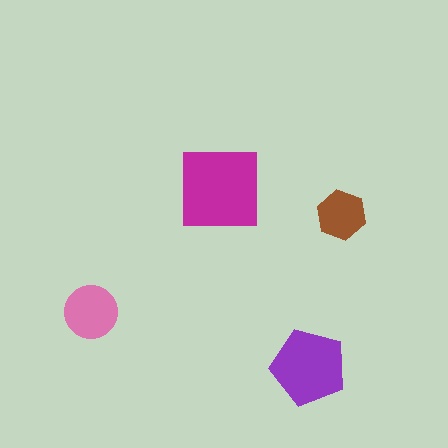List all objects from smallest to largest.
The brown hexagon, the pink circle, the purple pentagon, the magenta square.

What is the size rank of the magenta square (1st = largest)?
1st.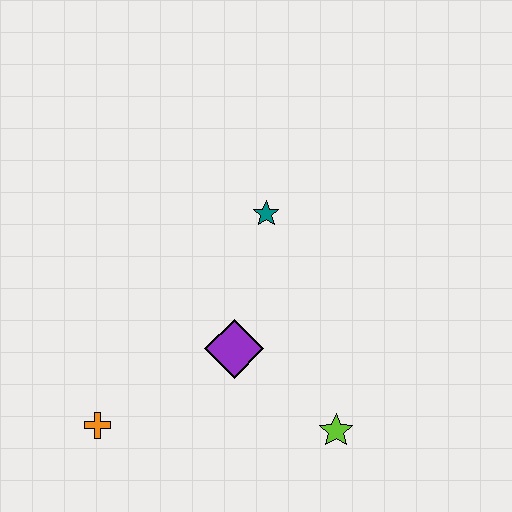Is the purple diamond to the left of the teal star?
Yes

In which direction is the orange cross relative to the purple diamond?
The orange cross is to the left of the purple diamond.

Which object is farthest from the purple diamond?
The orange cross is farthest from the purple diamond.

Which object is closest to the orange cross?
The purple diamond is closest to the orange cross.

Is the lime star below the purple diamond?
Yes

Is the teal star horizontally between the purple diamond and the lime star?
Yes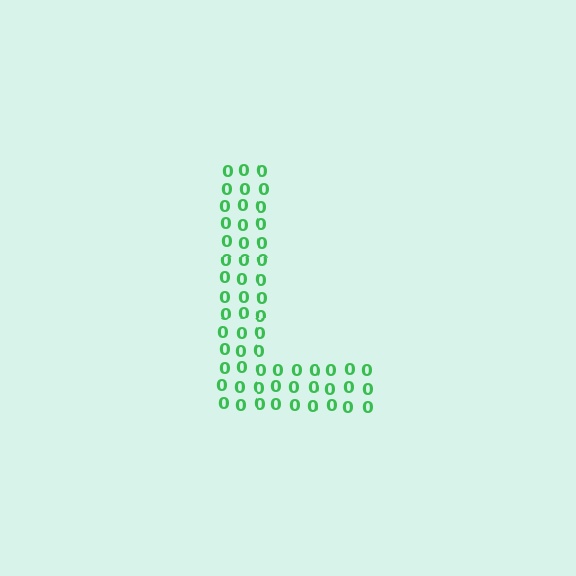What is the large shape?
The large shape is the letter L.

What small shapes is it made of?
It is made of small digit 0's.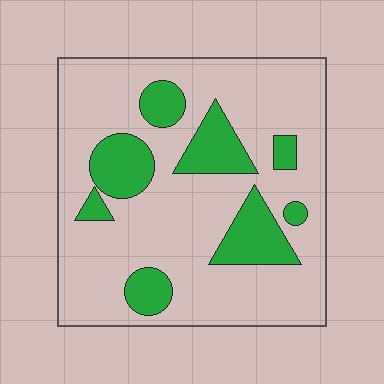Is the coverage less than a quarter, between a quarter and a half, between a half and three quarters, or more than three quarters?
Less than a quarter.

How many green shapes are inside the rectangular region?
8.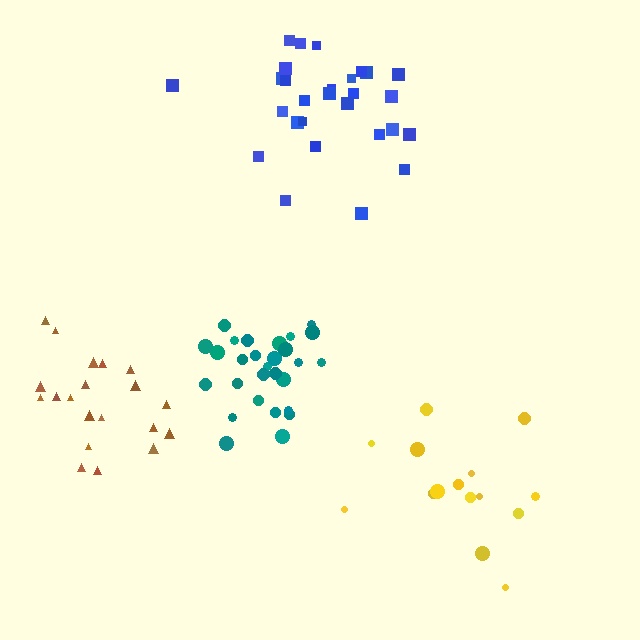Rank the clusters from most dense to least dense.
teal, blue, brown, yellow.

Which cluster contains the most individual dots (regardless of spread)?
Blue (28).